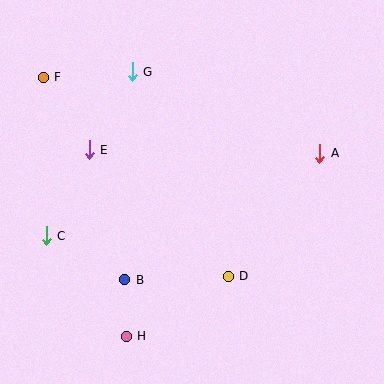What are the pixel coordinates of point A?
Point A is at (320, 153).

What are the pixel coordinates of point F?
Point F is at (43, 77).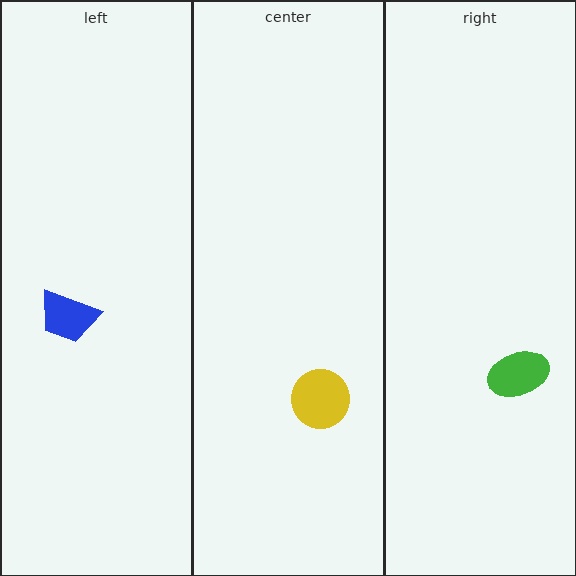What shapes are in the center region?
The yellow circle.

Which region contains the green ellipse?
The right region.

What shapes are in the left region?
The blue trapezoid.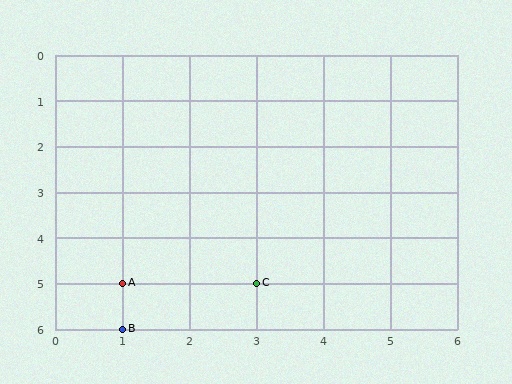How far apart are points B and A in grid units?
Points B and A are 1 row apart.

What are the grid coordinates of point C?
Point C is at grid coordinates (3, 5).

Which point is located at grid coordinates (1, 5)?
Point A is at (1, 5).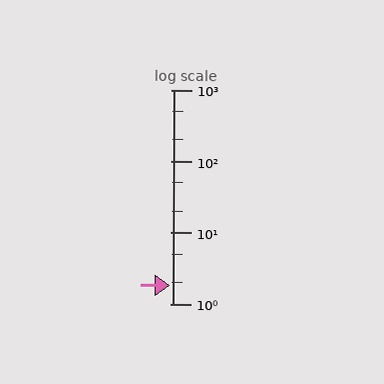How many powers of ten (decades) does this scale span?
The scale spans 3 decades, from 1 to 1000.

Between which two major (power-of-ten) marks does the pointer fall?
The pointer is between 1 and 10.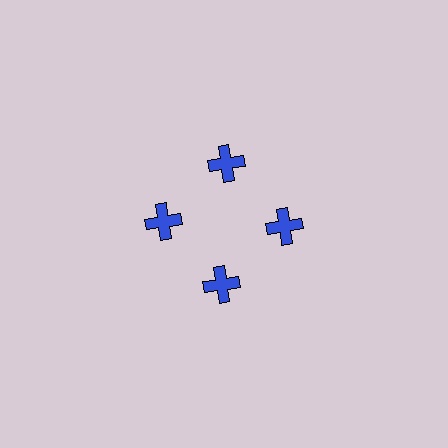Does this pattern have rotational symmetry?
Yes, this pattern has 4-fold rotational symmetry. It looks the same after rotating 90 degrees around the center.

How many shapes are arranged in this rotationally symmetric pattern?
There are 4 shapes, arranged in 4 groups of 1.